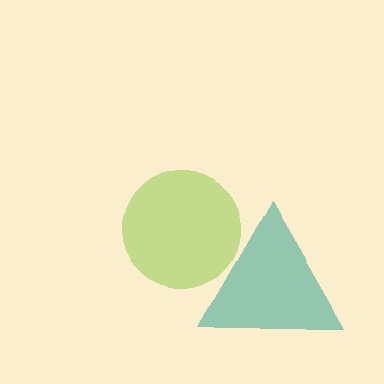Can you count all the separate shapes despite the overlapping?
Yes, there are 2 separate shapes.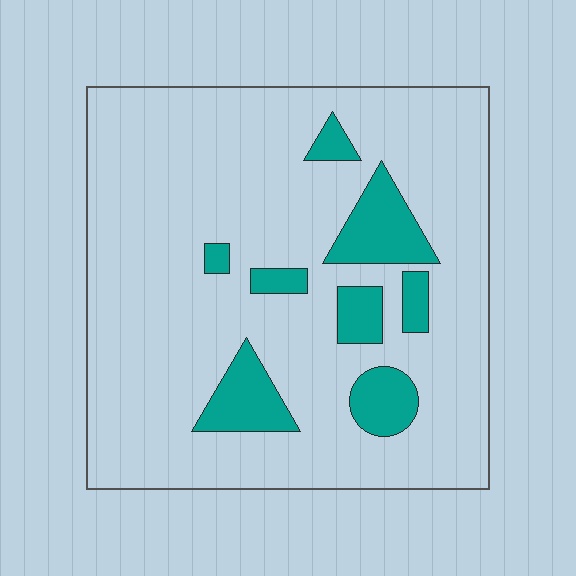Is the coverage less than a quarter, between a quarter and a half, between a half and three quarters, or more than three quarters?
Less than a quarter.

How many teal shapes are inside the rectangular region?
8.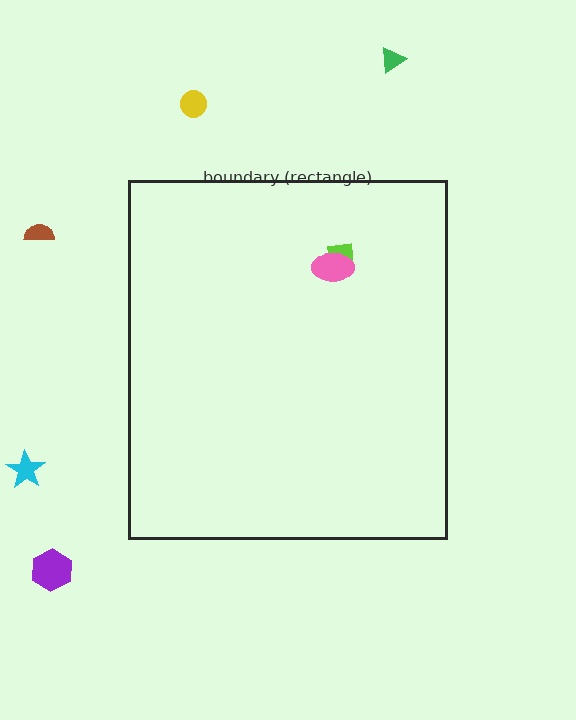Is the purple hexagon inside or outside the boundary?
Outside.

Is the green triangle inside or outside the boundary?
Outside.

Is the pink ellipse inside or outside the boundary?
Inside.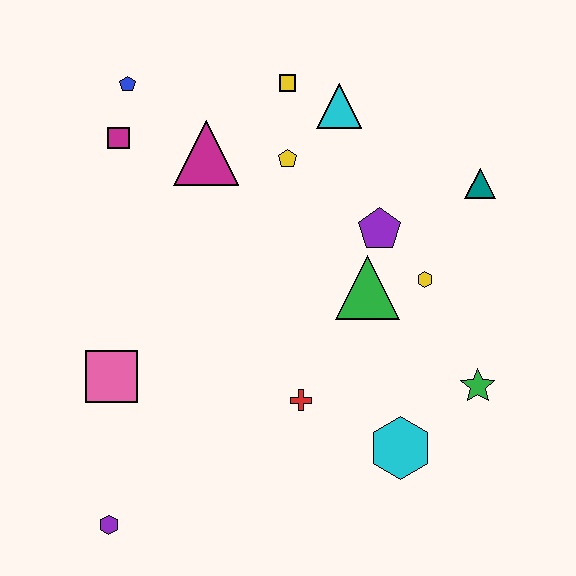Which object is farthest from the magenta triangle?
The purple hexagon is farthest from the magenta triangle.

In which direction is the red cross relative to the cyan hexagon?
The red cross is to the left of the cyan hexagon.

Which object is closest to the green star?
The cyan hexagon is closest to the green star.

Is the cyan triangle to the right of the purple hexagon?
Yes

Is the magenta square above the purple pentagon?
Yes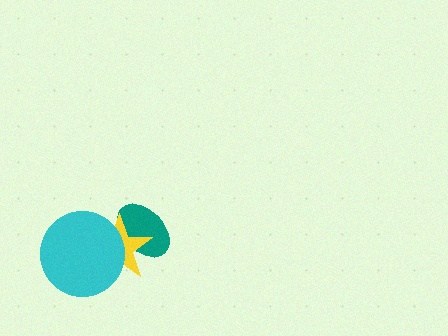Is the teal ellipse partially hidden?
Yes, it is partially covered by another shape.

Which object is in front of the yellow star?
The cyan circle is in front of the yellow star.